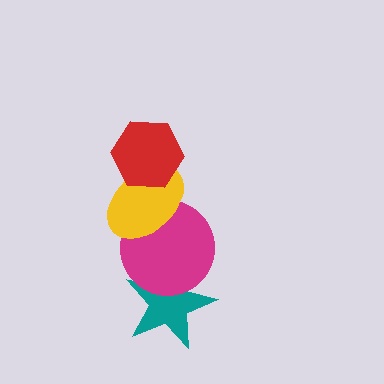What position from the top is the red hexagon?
The red hexagon is 1st from the top.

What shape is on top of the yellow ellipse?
The red hexagon is on top of the yellow ellipse.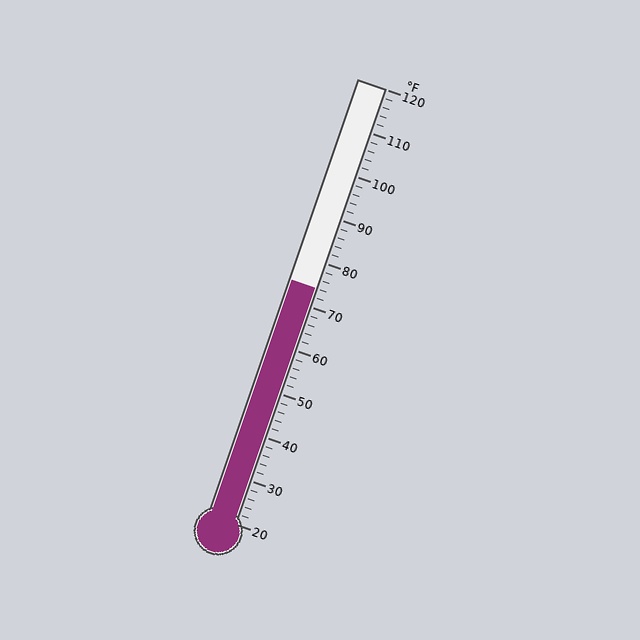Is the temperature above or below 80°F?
The temperature is below 80°F.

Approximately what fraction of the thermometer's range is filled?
The thermometer is filled to approximately 55% of its range.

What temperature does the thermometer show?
The thermometer shows approximately 74°F.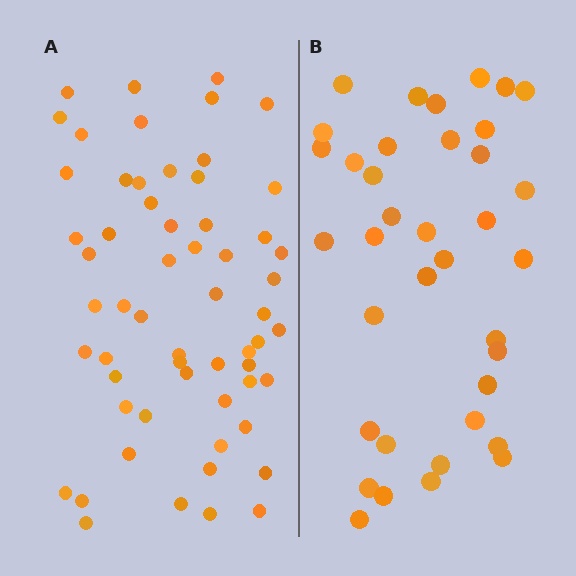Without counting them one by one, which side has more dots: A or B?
Region A (the left region) has more dots.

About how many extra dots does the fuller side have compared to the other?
Region A has approximately 20 more dots than region B.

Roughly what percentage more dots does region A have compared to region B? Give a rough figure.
About 60% more.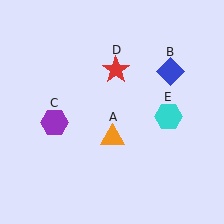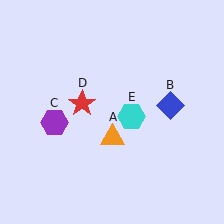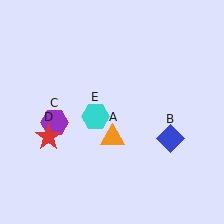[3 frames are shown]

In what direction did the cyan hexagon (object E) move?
The cyan hexagon (object E) moved left.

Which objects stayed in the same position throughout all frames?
Orange triangle (object A) and purple hexagon (object C) remained stationary.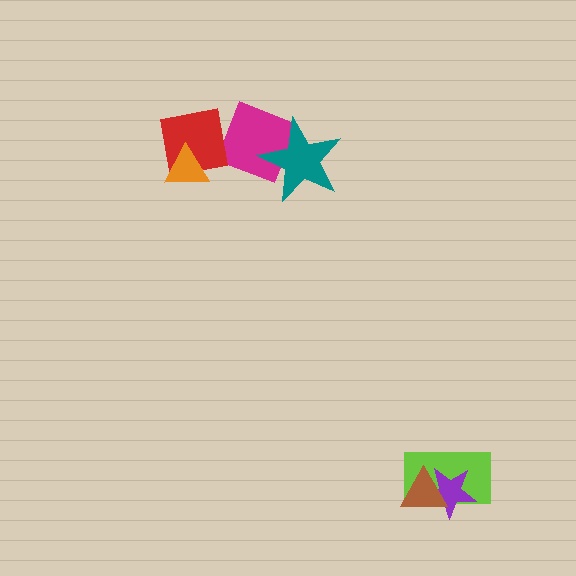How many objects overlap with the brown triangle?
2 objects overlap with the brown triangle.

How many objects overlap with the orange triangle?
1 object overlaps with the orange triangle.